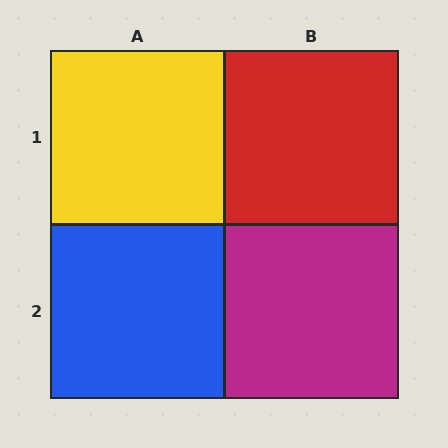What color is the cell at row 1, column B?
Red.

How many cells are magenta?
1 cell is magenta.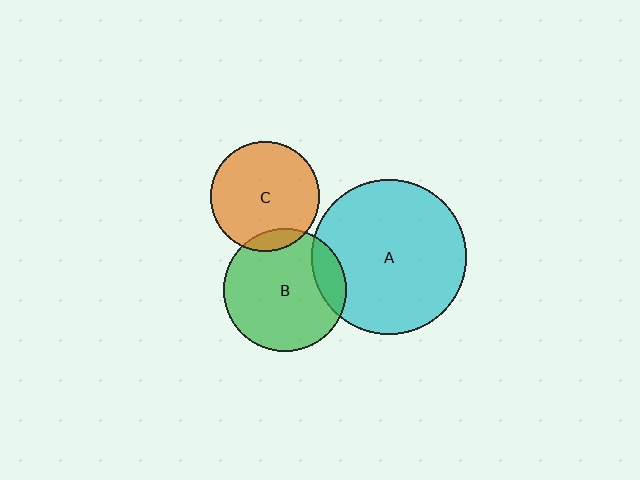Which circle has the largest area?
Circle A (cyan).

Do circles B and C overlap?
Yes.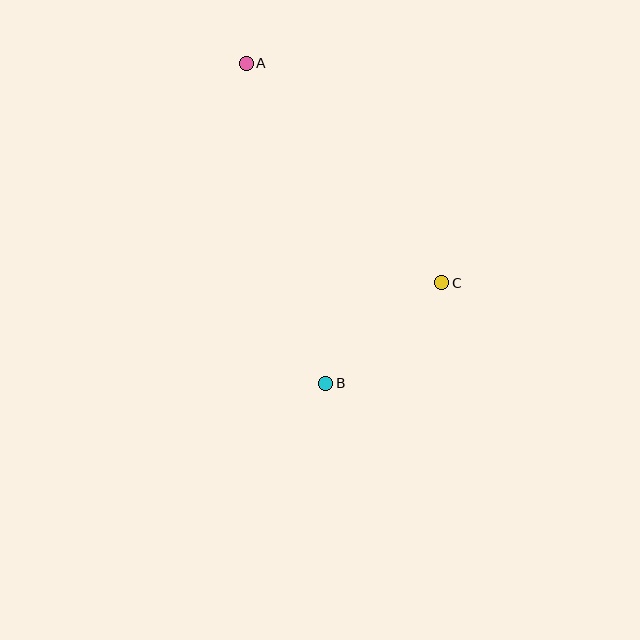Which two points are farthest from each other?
Points A and B are farthest from each other.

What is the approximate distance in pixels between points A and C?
The distance between A and C is approximately 294 pixels.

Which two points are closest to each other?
Points B and C are closest to each other.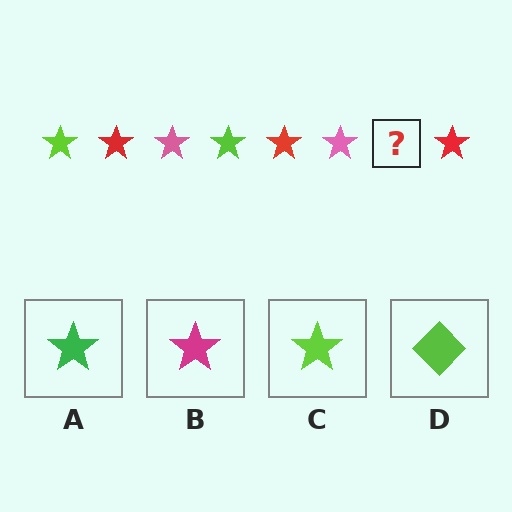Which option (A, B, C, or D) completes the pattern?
C.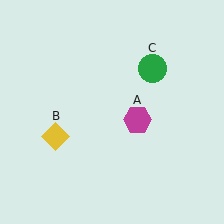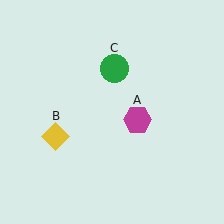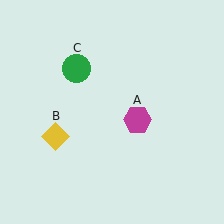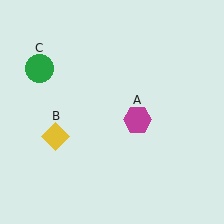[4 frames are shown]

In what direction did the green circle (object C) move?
The green circle (object C) moved left.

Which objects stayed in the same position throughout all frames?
Magenta hexagon (object A) and yellow diamond (object B) remained stationary.